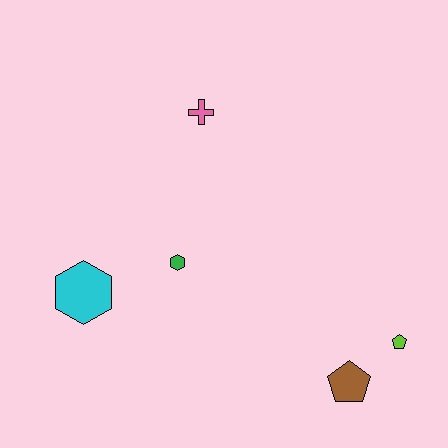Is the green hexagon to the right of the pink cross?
No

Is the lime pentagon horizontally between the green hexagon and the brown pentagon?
No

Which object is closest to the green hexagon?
The cyan hexagon is closest to the green hexagon.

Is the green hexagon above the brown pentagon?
Yes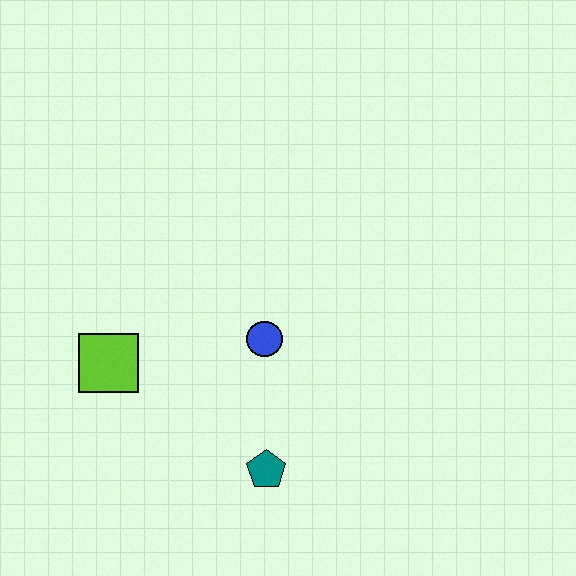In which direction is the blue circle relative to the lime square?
The blue circle is to the right of the lime square.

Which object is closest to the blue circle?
The teal pentagon is closest to the blue circle.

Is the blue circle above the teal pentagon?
Yes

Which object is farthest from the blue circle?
The lime square is farthest from the blue circle.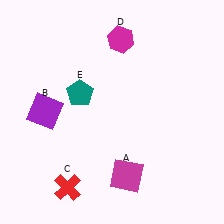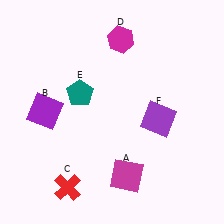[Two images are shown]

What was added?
A purple square (F) was added in Image 2.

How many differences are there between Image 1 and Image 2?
There is 1 difference between the two images.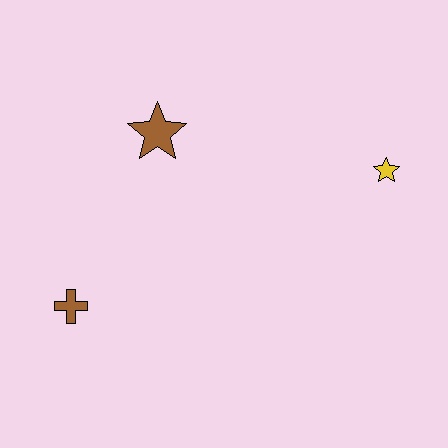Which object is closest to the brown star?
The brown cross is closest to the brown star.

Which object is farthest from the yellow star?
The brown cross is farthest from the yellow star.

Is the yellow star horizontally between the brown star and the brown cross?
No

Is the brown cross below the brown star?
Yes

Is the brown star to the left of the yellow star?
Yes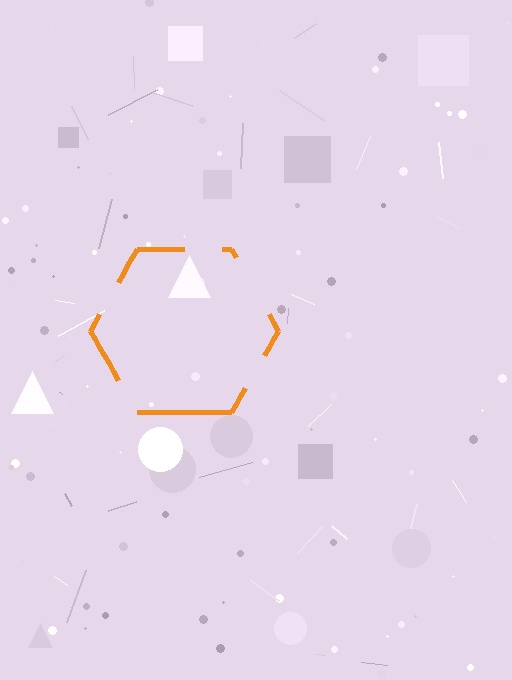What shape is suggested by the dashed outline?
The dashed outline suggests a hexagon.